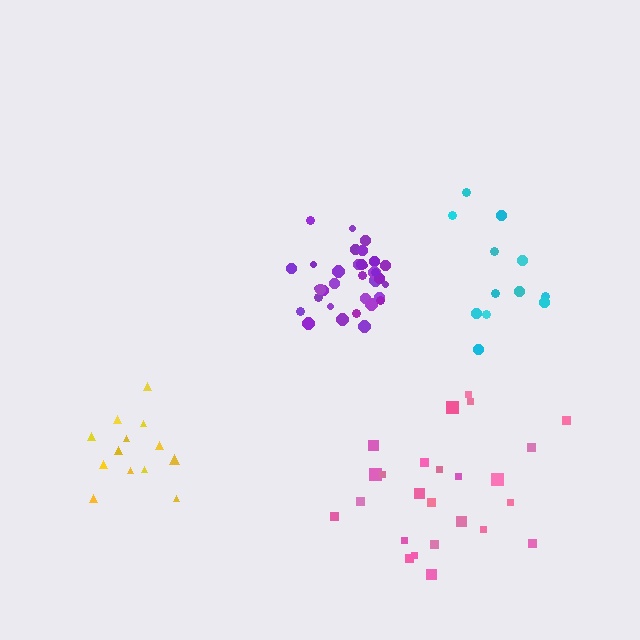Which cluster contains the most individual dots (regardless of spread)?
Purple (35).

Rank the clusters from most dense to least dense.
purple, yellow, pink, cyan.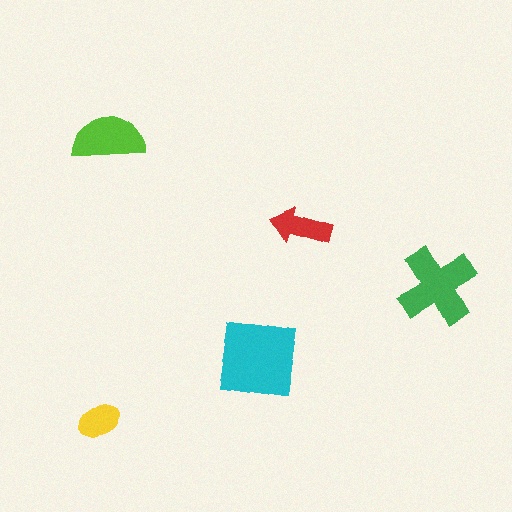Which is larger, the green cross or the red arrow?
The green cross.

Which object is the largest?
The cyan square.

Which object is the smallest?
The yellow ellipse.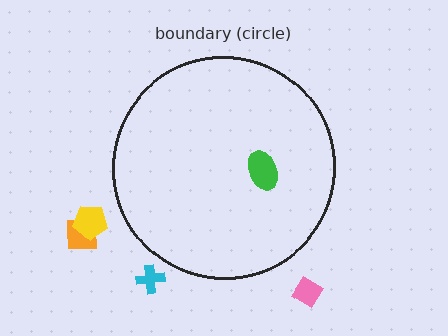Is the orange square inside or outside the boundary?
Outside.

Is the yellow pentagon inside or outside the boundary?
Outside.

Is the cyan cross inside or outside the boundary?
Outside.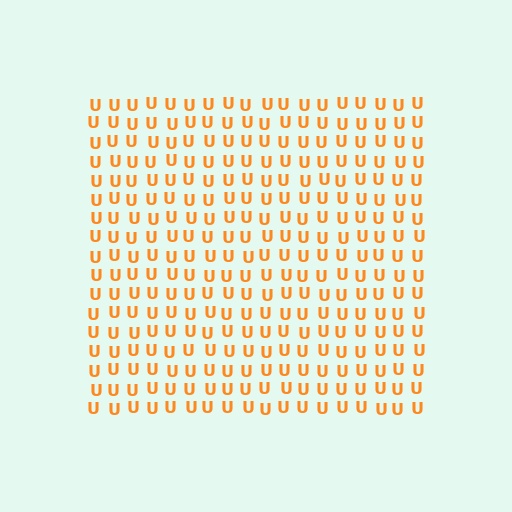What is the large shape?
The large shape is a square.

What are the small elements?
The small elements are letter U's.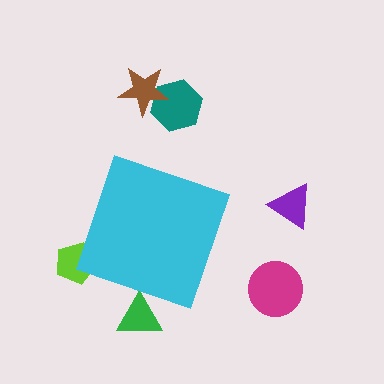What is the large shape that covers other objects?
A cyan diamond.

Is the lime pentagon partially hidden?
Yes, the lime pentagon is partially hidden behind the cyan diamond.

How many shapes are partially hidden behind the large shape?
2 shapes are partially hidden.